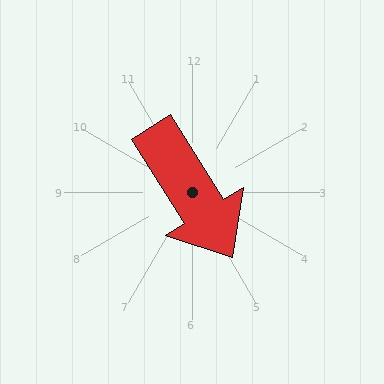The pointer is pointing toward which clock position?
Roughly 5 o'clock.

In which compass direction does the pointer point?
Southeast.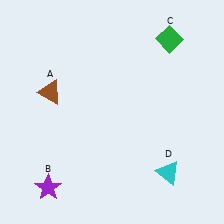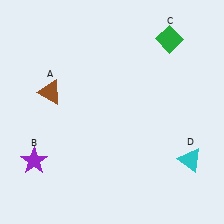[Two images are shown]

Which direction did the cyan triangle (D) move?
The cyan triangle (D) moved right.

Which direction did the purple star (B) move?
The purple star (B) moved up.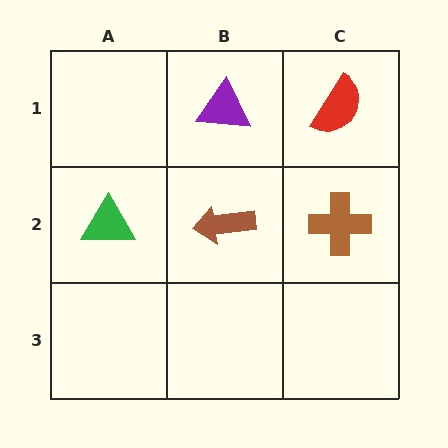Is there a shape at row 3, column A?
No, that cell is empty.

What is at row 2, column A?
A green triangle.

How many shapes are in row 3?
0 shapes.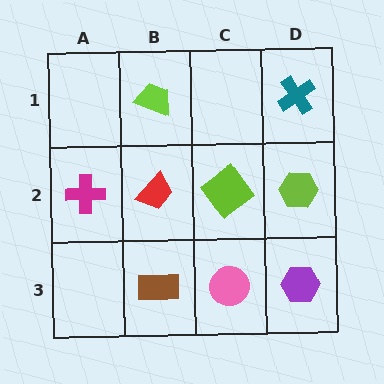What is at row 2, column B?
A red trapezoid.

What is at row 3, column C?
A pink circle.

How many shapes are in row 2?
4 shapes.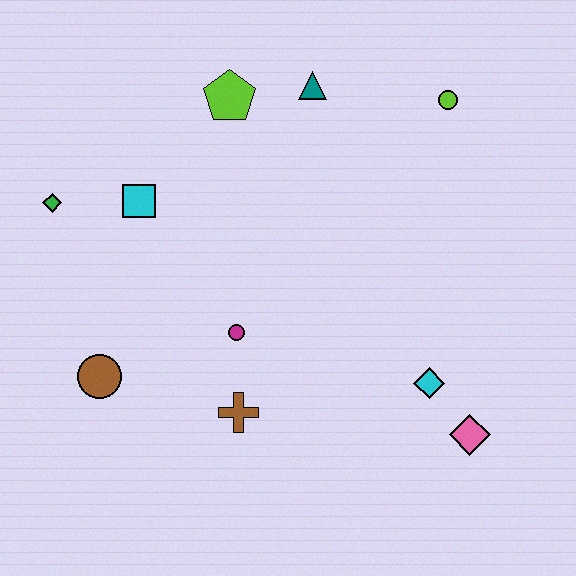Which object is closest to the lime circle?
The teal triangle is closest to the lime circle.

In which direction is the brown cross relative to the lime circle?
The brown cross is below the lime circle.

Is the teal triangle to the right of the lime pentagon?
Yes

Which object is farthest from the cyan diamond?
The green diamond is farthest from the cyan diamond.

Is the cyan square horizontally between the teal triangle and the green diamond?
Yes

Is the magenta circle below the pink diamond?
No